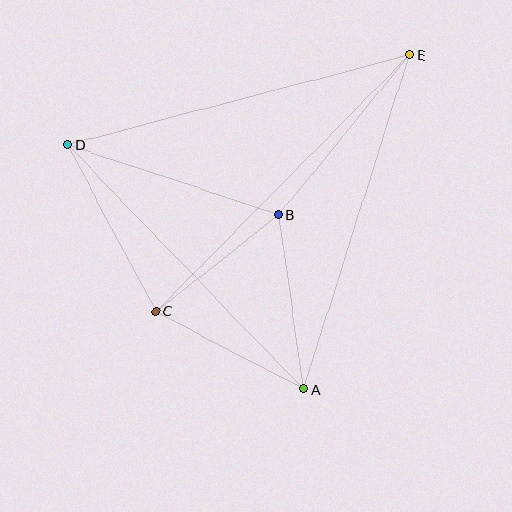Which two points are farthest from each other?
Points C and E are farthest from each other.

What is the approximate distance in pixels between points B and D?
The distance between B and D is approximately 222 pixels.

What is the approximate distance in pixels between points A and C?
The distance between A and C is approximately 167 pixels.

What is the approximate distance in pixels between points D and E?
The distance between D and E is approximately 353 pixels.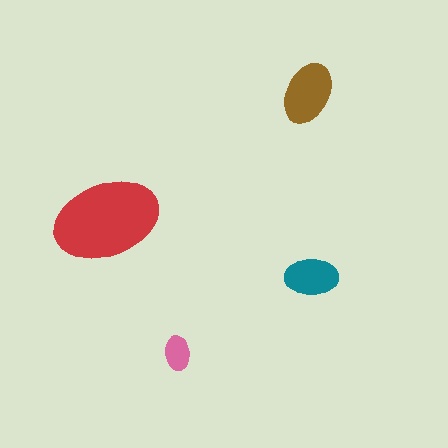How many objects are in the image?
There are 4 objects in the image.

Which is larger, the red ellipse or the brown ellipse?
The red one.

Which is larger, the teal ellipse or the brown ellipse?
The brown one.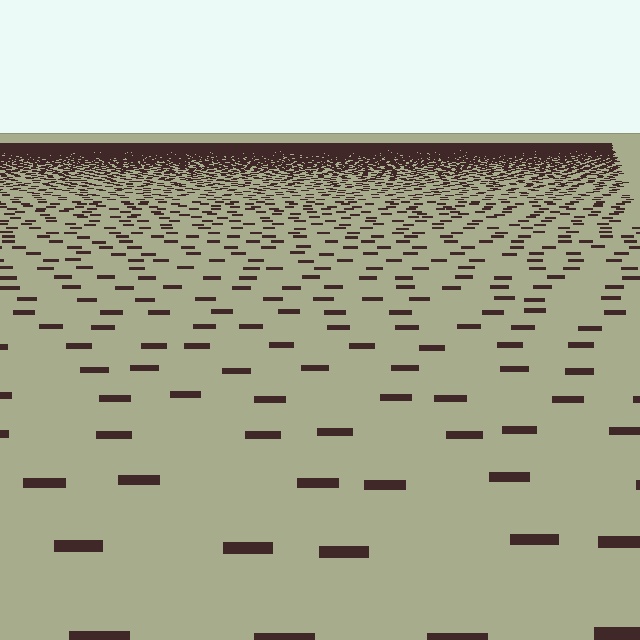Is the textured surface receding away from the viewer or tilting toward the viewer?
The surface is receding away from the viewer. Texture elements get smaller and denser toward the top.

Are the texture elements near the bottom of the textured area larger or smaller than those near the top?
Larger. Near the bottom, elements are closer to the viewer and appear at a bigger on-screen size.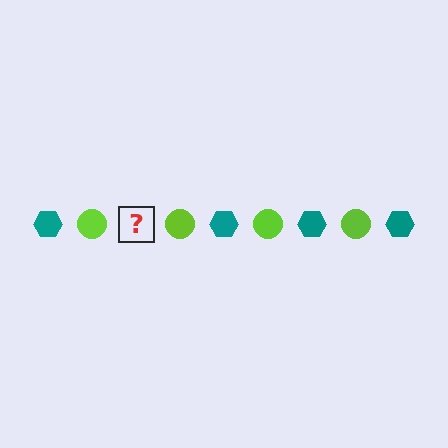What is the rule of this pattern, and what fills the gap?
The rule is that the pattern alternates between teal hexagon and lime circle. The gap should be filled with a teal hexagon.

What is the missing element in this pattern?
The missing element is a teal hexagon.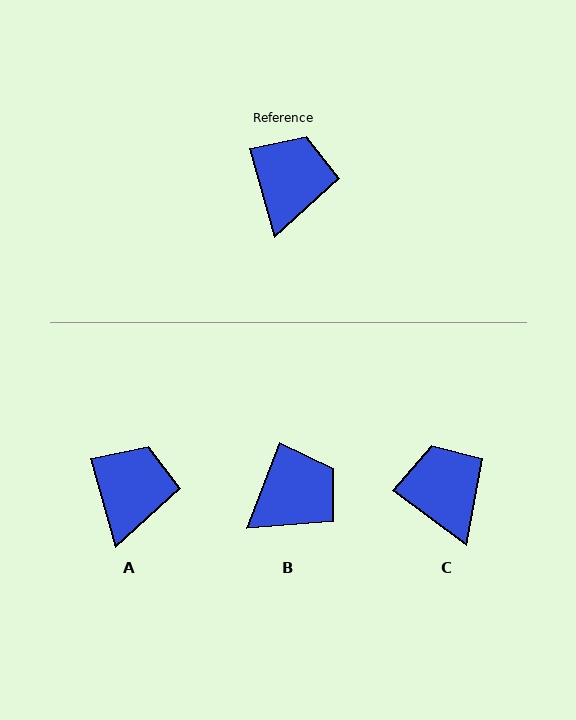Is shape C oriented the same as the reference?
No, it is off by about 38 degrees.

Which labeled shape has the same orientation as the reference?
A.